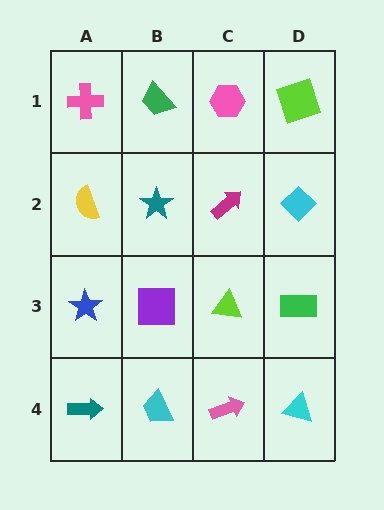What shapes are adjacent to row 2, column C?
A pink hexagon (row 1, column C), a lime triangle (row 3, column C), a teal star (row 2, column B), a cyan diamond (row 2, column D).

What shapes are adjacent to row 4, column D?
A green rectangle (row 3, column D), a pink arrow (row 4, column C).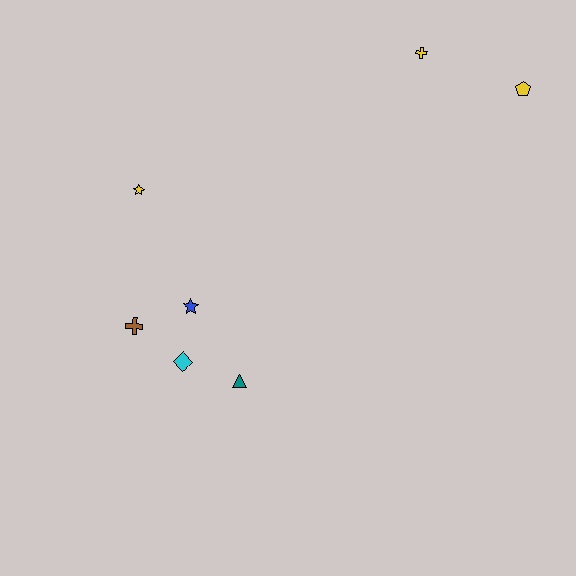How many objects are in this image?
There are 7 objects.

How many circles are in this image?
There are no circles.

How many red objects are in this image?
There are no red objects.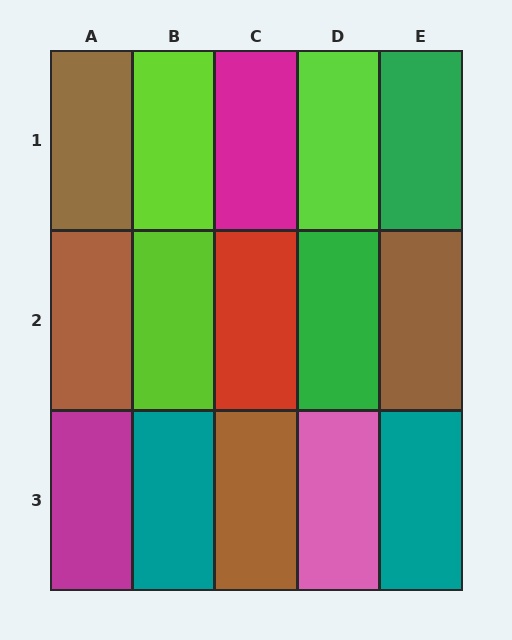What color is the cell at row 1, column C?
Magenta.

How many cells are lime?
3 cells are lime.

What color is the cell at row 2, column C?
Red.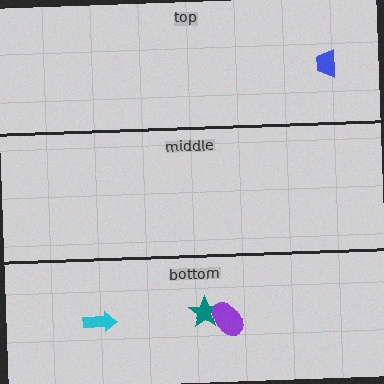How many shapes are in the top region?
1.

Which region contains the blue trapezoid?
The top region.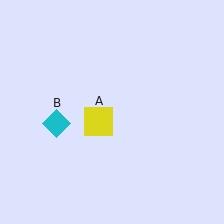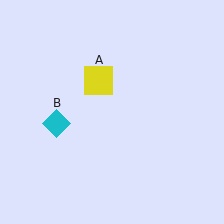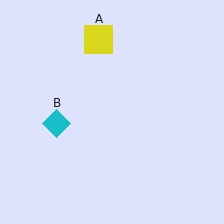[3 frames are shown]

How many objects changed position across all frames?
1 object changed position: yellow square (object A).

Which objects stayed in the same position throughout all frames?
Cyan diamond (object B) remained stationary.